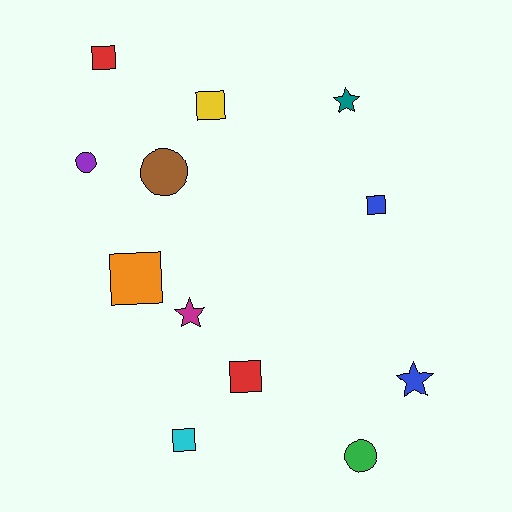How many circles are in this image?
There are 3 circles.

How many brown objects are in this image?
There is 1 brown object.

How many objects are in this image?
There are 12 objects.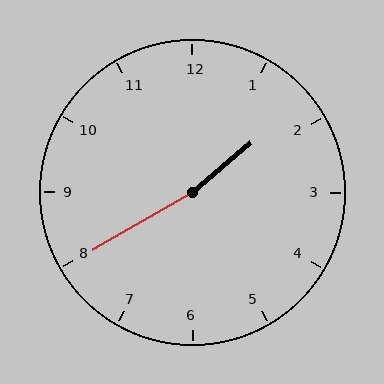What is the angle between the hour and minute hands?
Approximately 170 degrees.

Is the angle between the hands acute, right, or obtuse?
It is obtuse.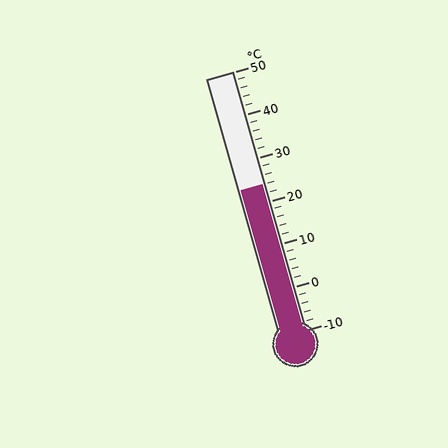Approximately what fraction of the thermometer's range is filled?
The thermometer is filled to approximately 55% of its range.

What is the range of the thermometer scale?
The thermometer scale ranges from -10°C to 50°C.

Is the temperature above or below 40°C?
The temperature is below 40°C.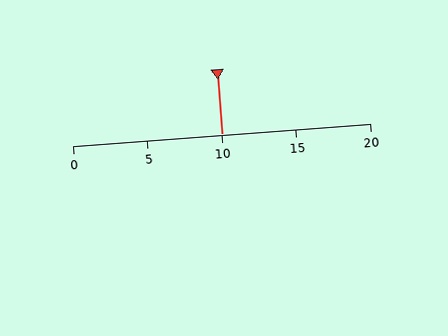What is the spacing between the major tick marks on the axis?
The major ticks are spaced 5 apart.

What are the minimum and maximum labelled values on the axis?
The axis runs from 0 to 20.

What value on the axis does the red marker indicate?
The marker indicates approximately 10.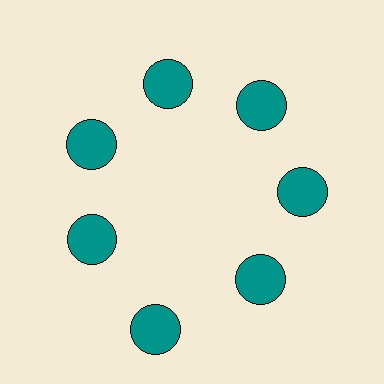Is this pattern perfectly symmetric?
No. The 7 teal circles are arranged in a ring, but one element near the 6 o'clock position is pushed outward from the center, breaking the 7-fold rotational symmetry.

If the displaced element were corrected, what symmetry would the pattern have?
It would have 7-fold rotational symmetry — the pattern would map onto itself every 51 degrees.